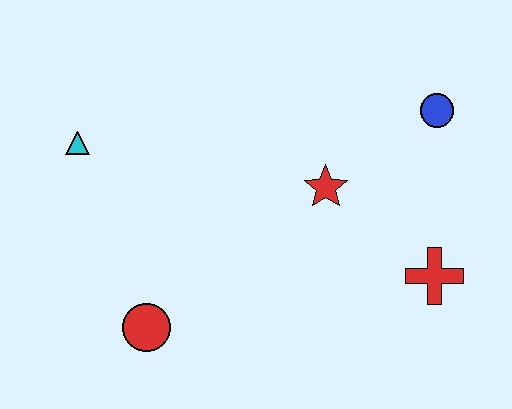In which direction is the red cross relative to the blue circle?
The red cross is below the blue circle.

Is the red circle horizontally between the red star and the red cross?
No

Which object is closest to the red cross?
The red star is closest to the red cross.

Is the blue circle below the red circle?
No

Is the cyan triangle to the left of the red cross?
Yes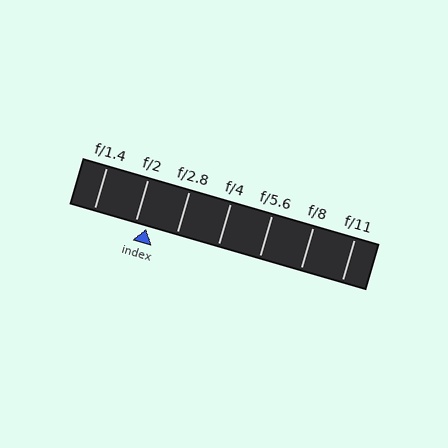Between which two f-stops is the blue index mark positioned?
The index mark is between f/2 and f/2.8.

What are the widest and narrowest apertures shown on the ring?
The widest aperture shown is f/1.4 and the narrowest is f/11.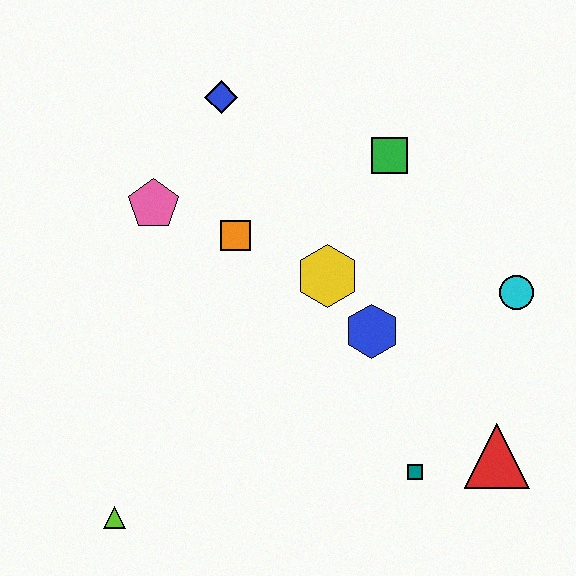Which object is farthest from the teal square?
The blue diamond is farthest from the teal square.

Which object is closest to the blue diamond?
The pink pentagon is closest to the blue diamond.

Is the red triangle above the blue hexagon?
No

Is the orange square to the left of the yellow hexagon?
Yes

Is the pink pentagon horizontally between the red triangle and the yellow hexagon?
No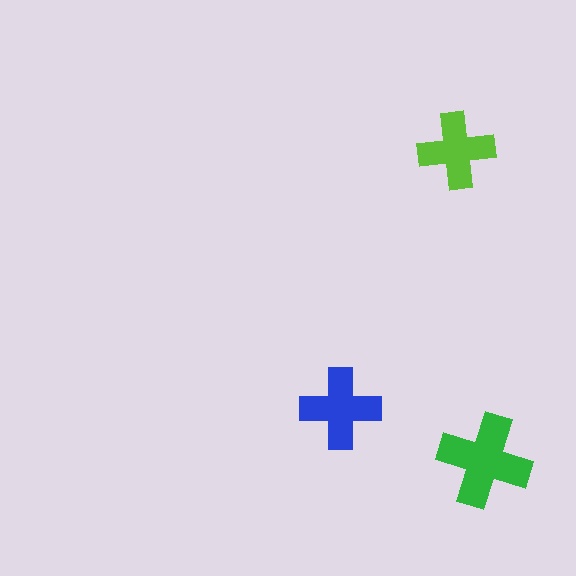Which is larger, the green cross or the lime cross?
The green one.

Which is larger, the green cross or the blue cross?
The green one.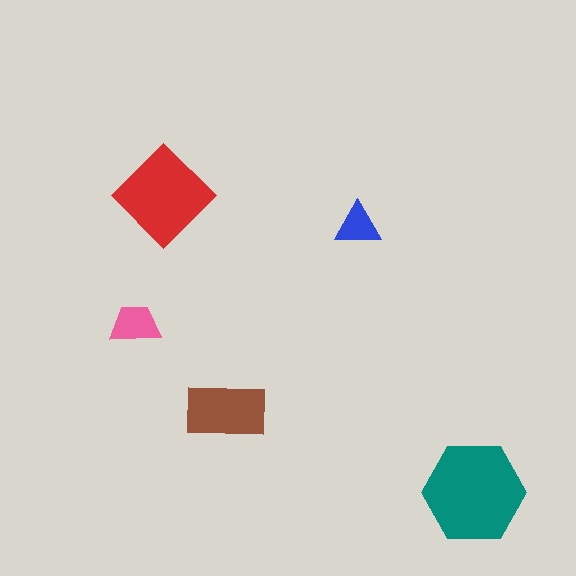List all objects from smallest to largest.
The blue triangle, the pink trapezoid, the brown rectangle, the red diamond, the teal hexagon.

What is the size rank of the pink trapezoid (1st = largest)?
4th.